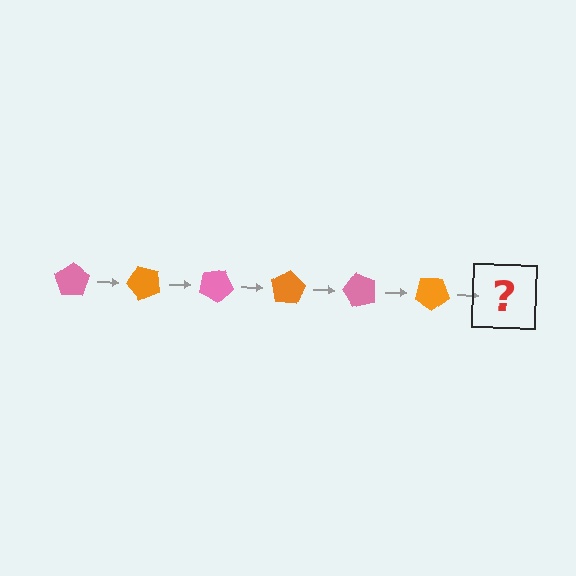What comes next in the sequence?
The next element should be a pink pentagon, rotated 300 degrees from the start.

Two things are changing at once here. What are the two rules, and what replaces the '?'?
The two rules are that it rotates 50 degrees each step and the color cycles through pink and orange. The '?' should be a pink pentagon, rotated 300 degrees from the start.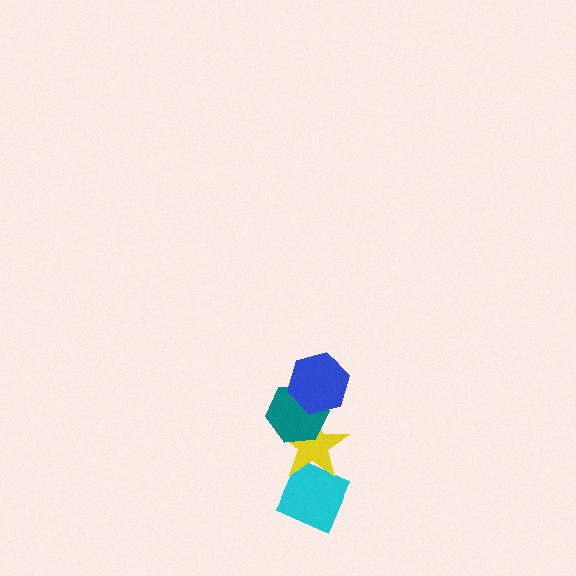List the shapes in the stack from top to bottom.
From top to bottom: the blue hexagon, the teal hexagon, the yellow star, the cyan diamond.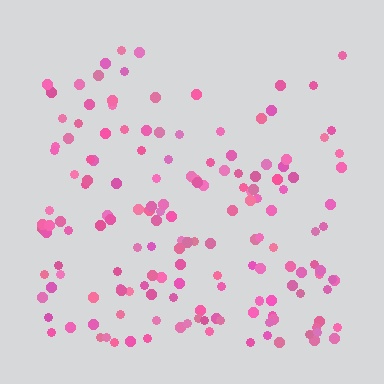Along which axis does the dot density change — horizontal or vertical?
Vertical.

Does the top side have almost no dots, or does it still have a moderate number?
Still a moderate number, just noticeably fewer than the bottom.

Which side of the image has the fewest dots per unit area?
The top.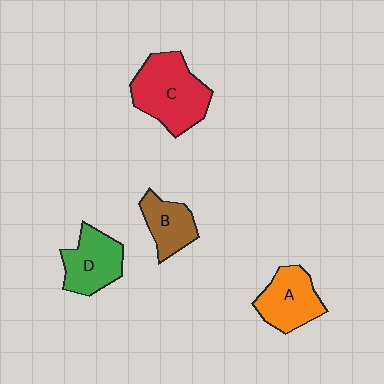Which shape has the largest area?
Shape C (red).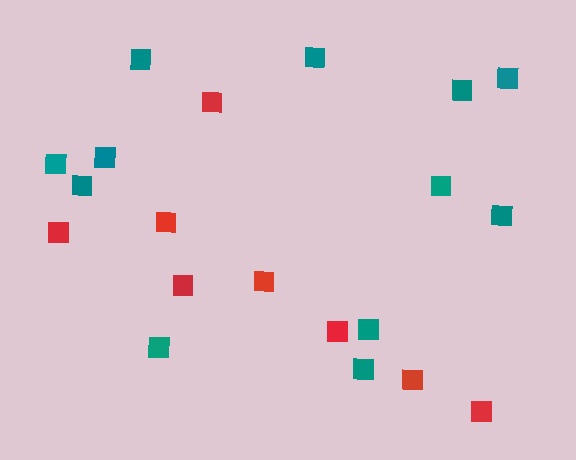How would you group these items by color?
There are 2 groups: one group of red squares (8) and one group of teal squares (12).